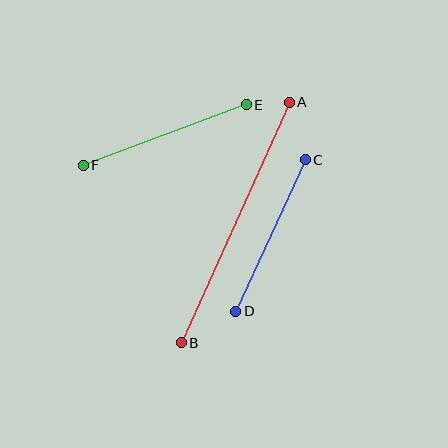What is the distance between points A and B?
The distance is approximately 264 pixels.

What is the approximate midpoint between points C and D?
The midpoint is at approximately (271, 236) pixels.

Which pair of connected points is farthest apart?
Points A and B are farthest apart.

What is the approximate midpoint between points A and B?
The midpoint is at approximately (235, 222) pixels.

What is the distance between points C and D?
The distance is approximately 166 pixels.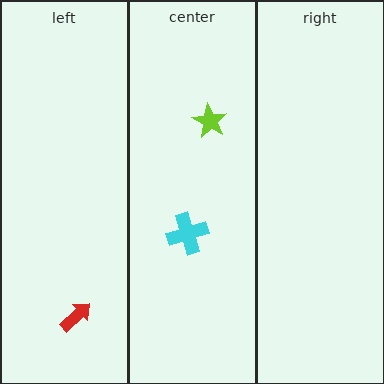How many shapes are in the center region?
2.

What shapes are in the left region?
The red arrow.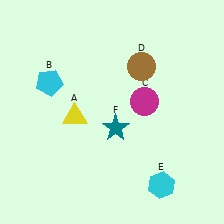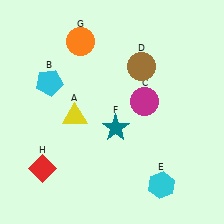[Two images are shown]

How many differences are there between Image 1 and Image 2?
There are 2 differences between the two images.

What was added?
An orange circle (G), a red diamond (H) were added in Image 2.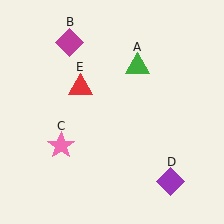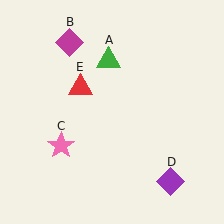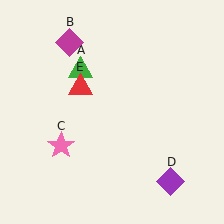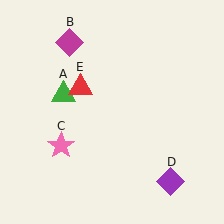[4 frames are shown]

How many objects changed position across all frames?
1 object changed position: green triangle (object A).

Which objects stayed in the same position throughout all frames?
Magenta diamond (object B) and pink star (object C) and purple diamond (object D) and red triangle (object E) remained stationary.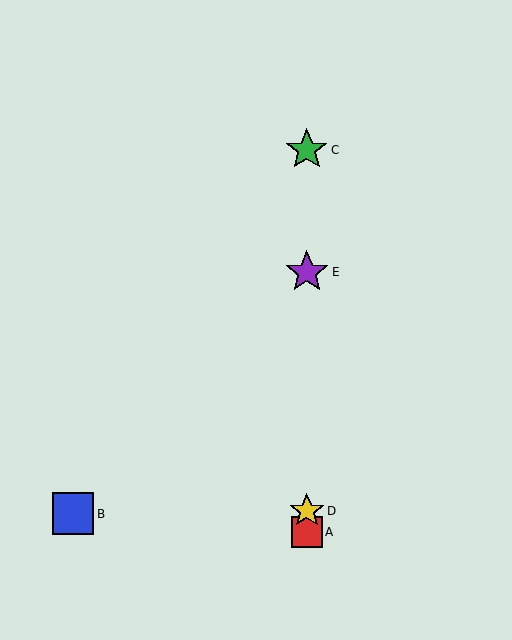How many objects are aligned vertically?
4 objects (A, C, D, E) are aligned vertically.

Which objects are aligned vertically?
Objects A, C, D, E are aligned vertically.